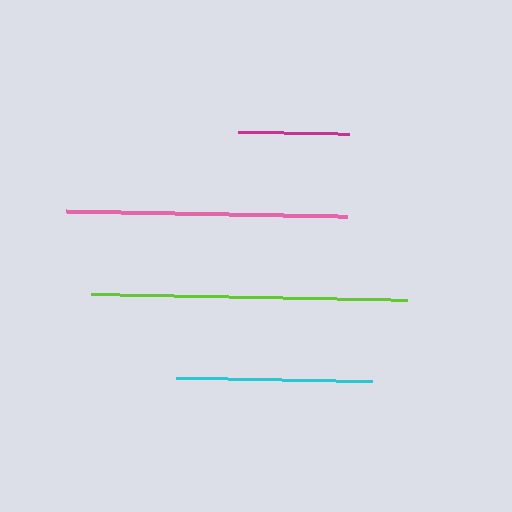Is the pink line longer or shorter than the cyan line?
The pink line is longer than the cyan line.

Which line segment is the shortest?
The magenta line is the shortest at approximately 111 pixels.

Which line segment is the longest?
The lime line is the longest at approximately 316 pixels.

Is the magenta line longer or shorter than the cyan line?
The cyan line is longer than the magenta line.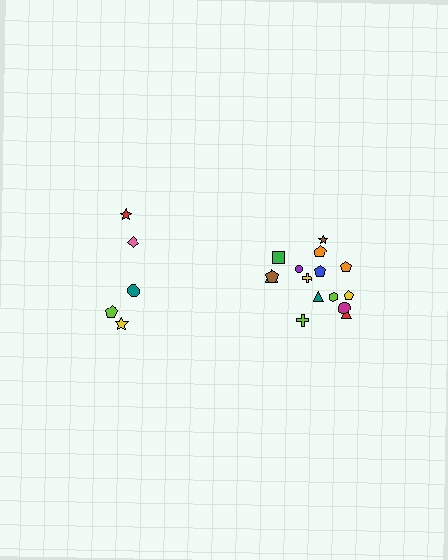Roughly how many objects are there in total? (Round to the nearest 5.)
Roughly 20 objects in total.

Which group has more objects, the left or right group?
The right group.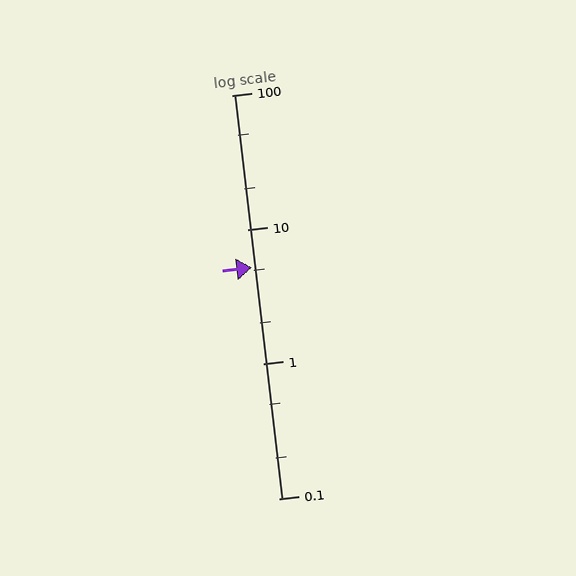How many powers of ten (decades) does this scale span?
The scale spans 3 decades, from 0.1 to 100.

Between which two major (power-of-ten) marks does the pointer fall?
The pointer is between 1 and 10.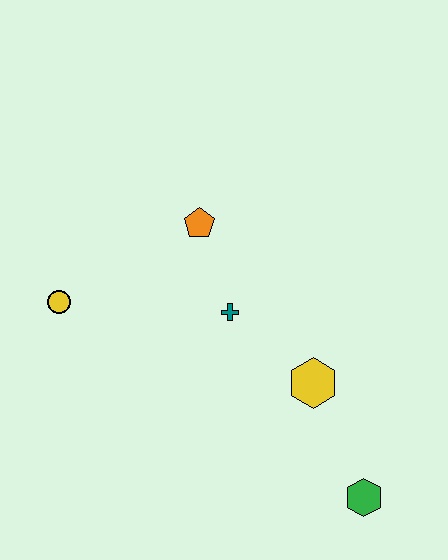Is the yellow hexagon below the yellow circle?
Yes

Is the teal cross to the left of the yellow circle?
No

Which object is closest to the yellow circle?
The orange pentagon is closest to the yellow circle.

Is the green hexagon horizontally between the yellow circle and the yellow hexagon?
No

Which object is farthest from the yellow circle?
The green hexagon is farthest from the yellow circle.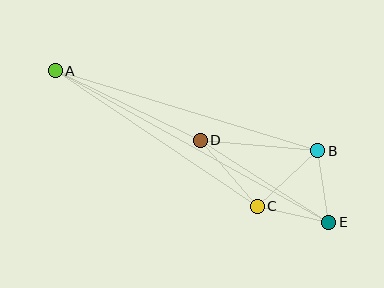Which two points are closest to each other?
Points B and E are closest to each other.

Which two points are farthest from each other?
Points A and E are farthest from each other.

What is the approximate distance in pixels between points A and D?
The distance between A and D is approximately 161 pixels.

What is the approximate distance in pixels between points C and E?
The distance between C and E is approximately 73 pixels.